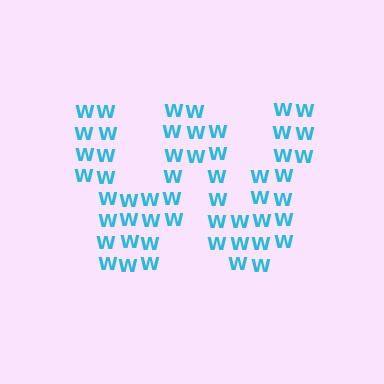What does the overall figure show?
The overall figure shows the letter W.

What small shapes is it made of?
It is made of small letter W's.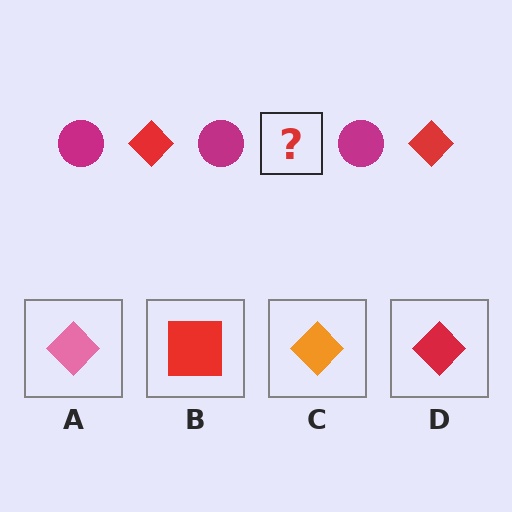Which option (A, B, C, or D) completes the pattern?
D.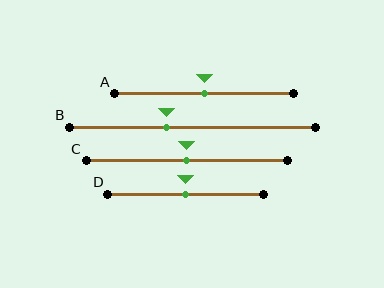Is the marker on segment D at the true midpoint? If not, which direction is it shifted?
Yes, the marker on segment D is at the true midpoint.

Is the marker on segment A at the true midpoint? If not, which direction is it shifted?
Yes, the marker on segment A is at the true midpoint.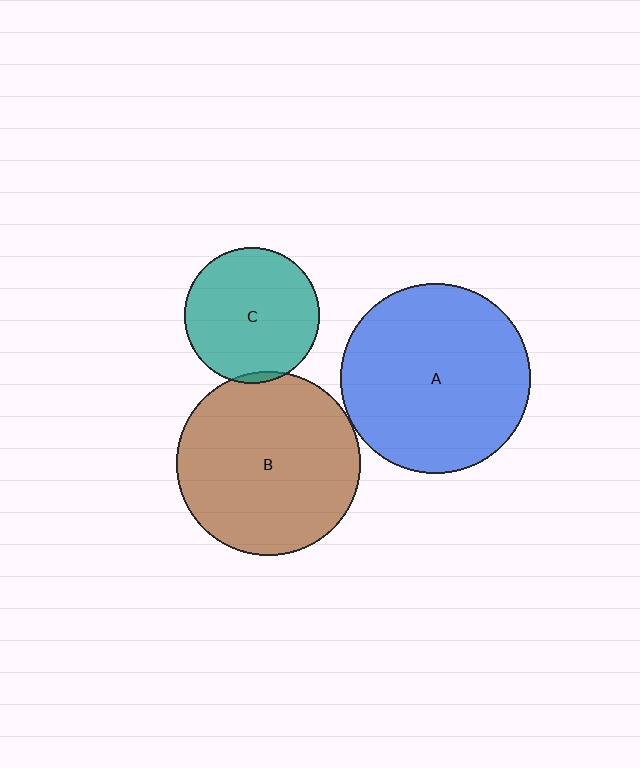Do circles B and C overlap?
Yes.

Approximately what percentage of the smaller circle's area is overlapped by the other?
Approximately 5%.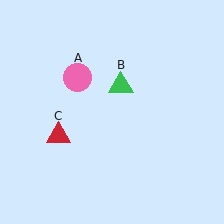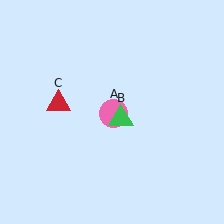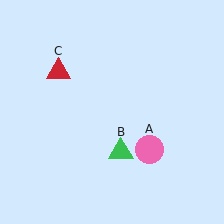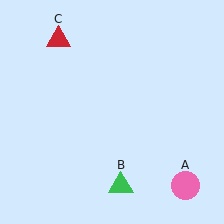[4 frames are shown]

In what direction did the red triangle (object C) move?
The red triangle (object C) moved up.